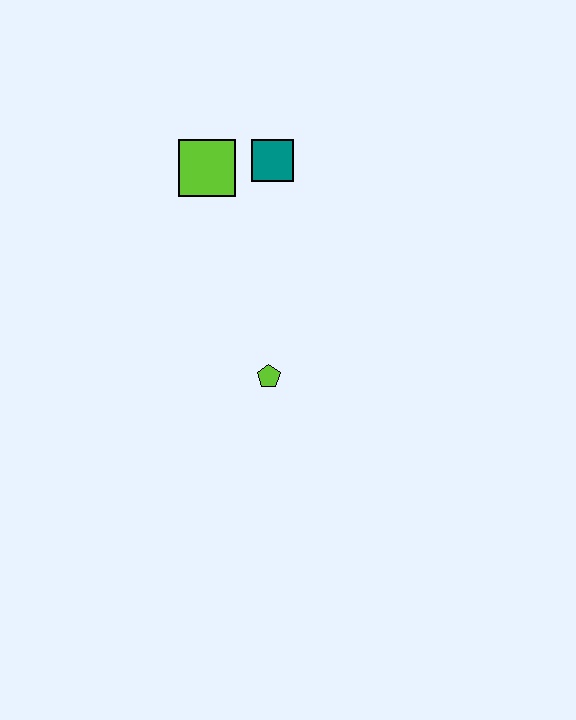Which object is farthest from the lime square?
The lime pentagon is farthest from the lime square.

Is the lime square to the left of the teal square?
Yes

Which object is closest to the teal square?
The lime square is closest to the teal square.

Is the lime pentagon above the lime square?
No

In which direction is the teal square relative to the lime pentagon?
The teal square is above the lime pentagon.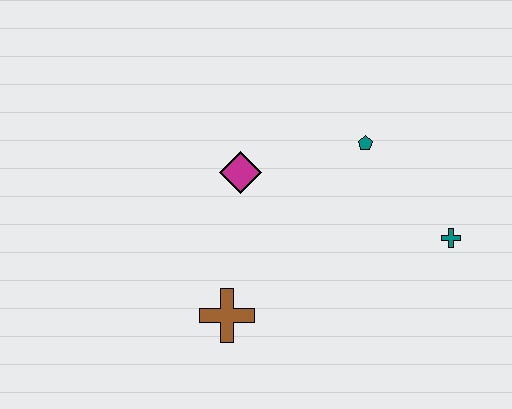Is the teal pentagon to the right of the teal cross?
No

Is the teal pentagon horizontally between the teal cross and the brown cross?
Yes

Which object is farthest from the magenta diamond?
The teal cross is farthest from the magenta diamond.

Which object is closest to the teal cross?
The teal pentagon is closest to the teal cross.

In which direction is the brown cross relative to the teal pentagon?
The brown cross is below the teal pentagon.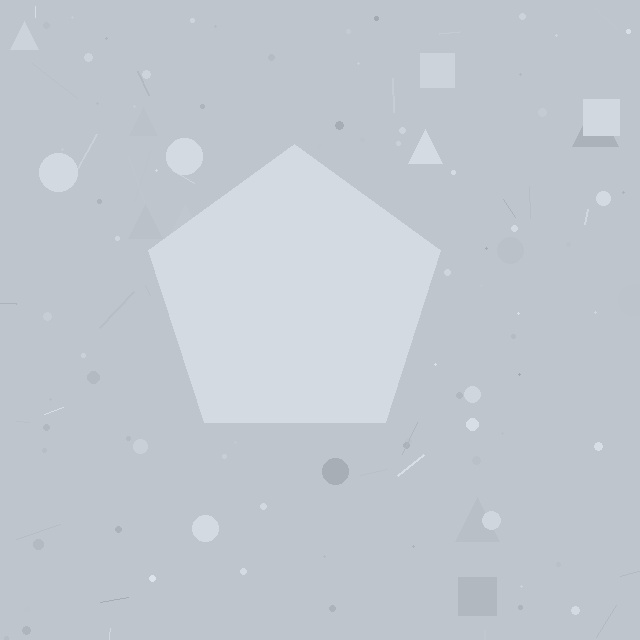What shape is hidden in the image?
A pentagon is hidden in the image.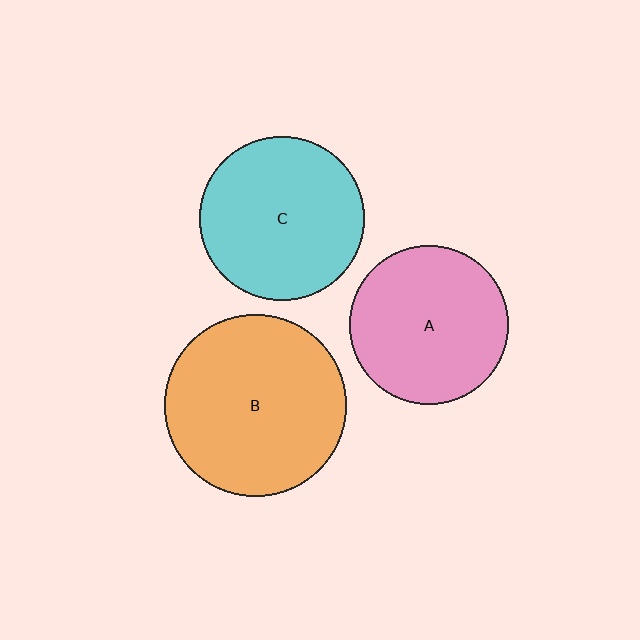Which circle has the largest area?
Circle B (orange).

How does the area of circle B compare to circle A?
Approximately 1.3 times.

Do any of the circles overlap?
No, none of the circles overlap.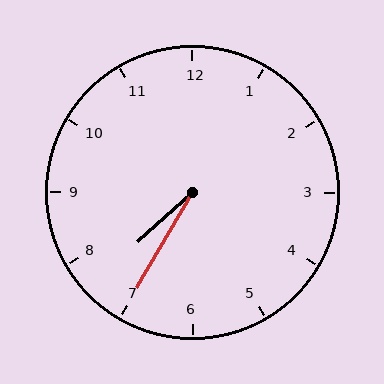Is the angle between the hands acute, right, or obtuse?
It is acute.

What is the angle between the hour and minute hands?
Approximately 18 degrees.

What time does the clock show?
7:35.